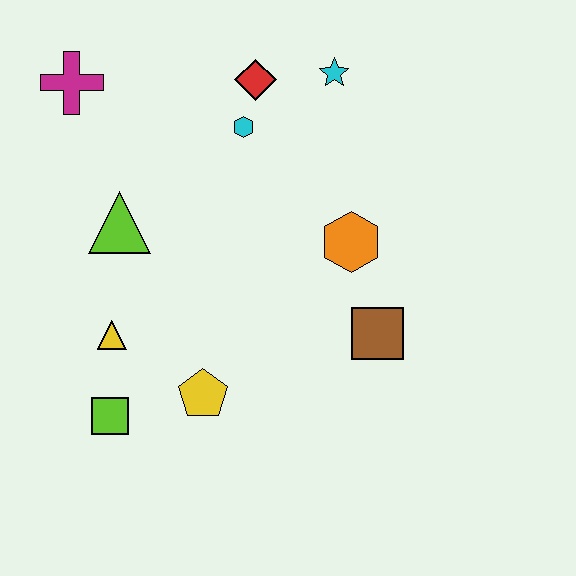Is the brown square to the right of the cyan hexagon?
Yes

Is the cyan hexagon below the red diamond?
Yes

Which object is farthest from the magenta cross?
The brown square is farthest from the magenta cross.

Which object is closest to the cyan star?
The red diamond is closest to the cyan star.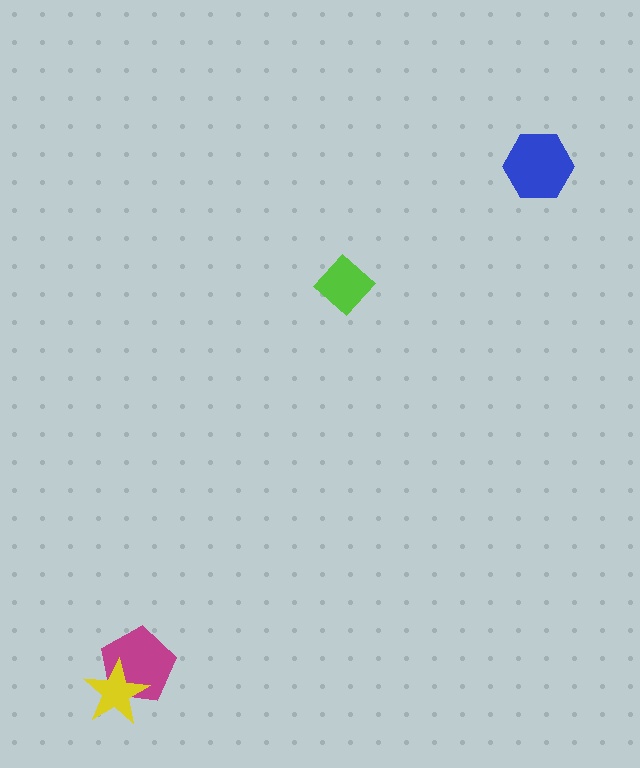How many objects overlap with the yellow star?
1 object overlaps with the yellow star.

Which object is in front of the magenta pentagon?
The yellow star is in front of the magenta pentagon.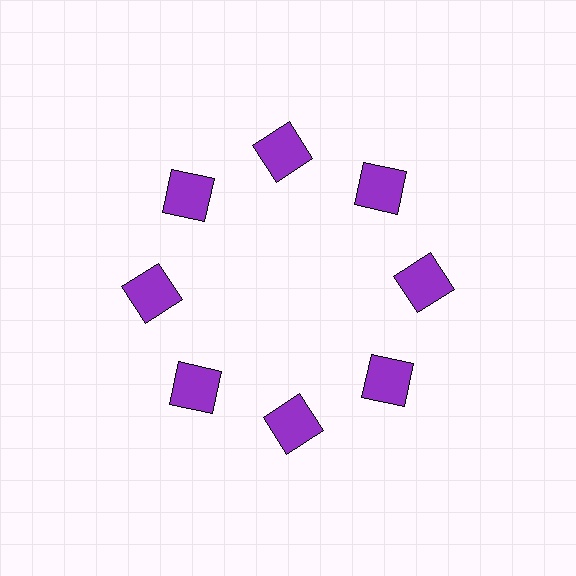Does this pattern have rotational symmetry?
Yes, this pattern has 8-fold rotational symmetry. It looks the same after rotating 45 degrees around the center.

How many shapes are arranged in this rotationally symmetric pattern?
There are 8 shapes, arranged in 8 groups of 1.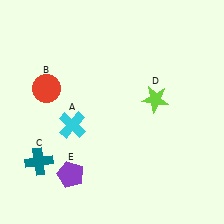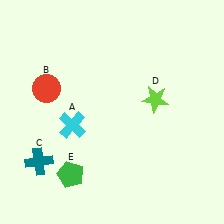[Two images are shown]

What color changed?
The pentagon (E) changed from purple in Image 1 to green in Image 2.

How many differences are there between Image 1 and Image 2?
There is 1 difference between the two images.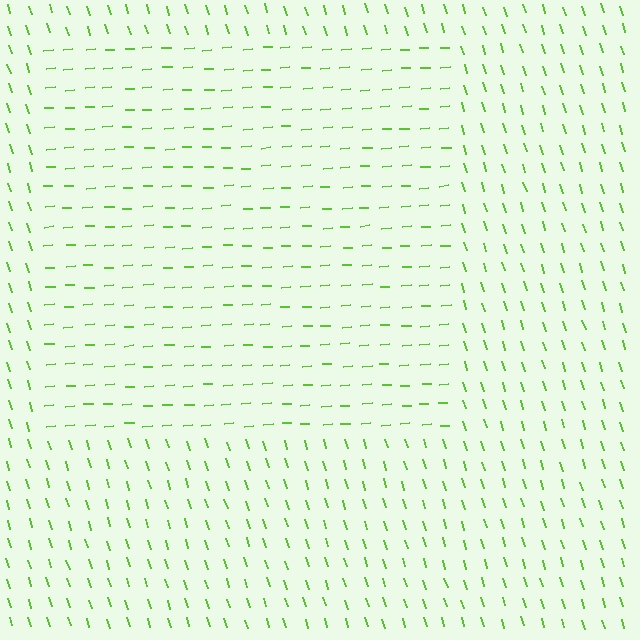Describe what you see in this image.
The image is filled with small lime line segments. A rectangle region in the image has lines oriented differently from the surrounding lines, creating a visible texture boundary.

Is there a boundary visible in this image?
Yes, there is a texture boundary formed by a change in line orientation.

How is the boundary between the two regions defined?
The boundary is defined purely by a change in line orientation (approximately 77 degrees difference). All lines are the same color and thickness.